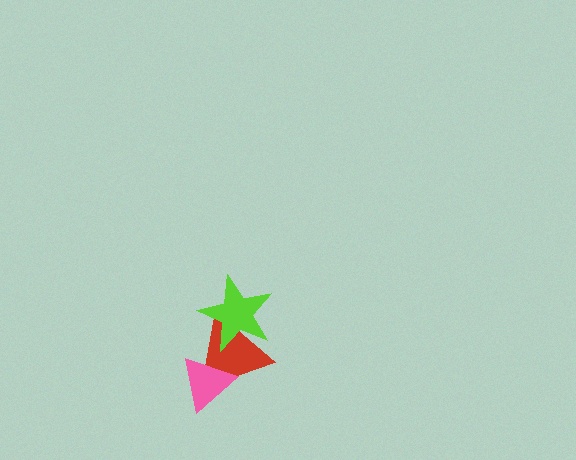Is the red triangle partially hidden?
Yes, it is partially covered by another shape.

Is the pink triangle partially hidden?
No, no other shape covers it.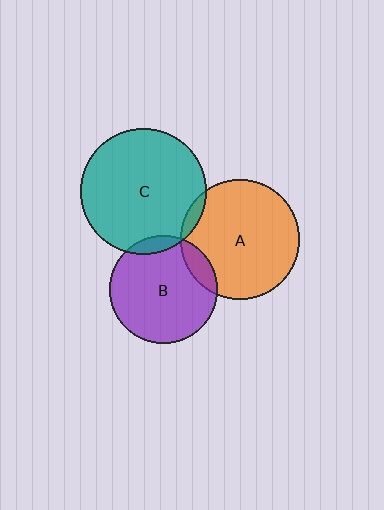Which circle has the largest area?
Circle C (teal).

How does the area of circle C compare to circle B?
Approximately 1.4 times.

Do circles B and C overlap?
Yes.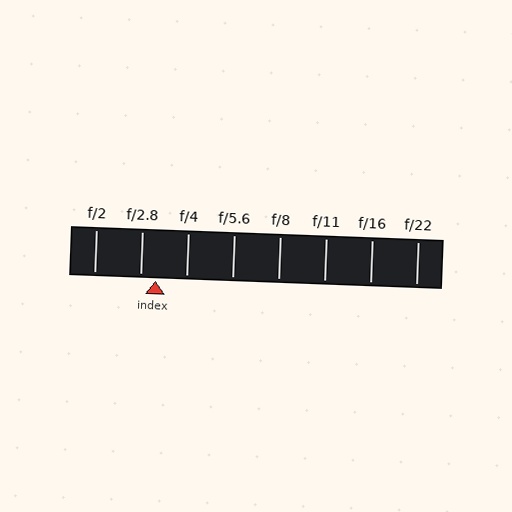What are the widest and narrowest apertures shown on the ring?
The widest aperture shown is f/2 and the narrowest is f/22.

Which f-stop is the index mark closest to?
The index mark is closest to f/2.8.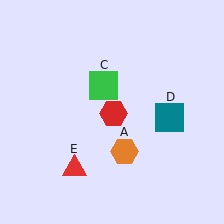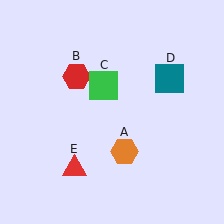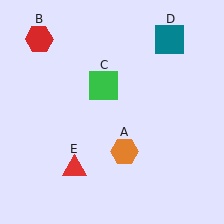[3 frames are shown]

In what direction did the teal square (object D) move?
The teal square (object D) moved up.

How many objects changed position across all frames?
2 objects changed position: red hexagon (object B), teal square (object D).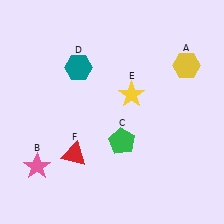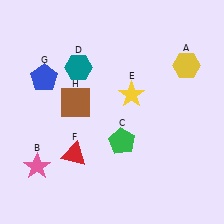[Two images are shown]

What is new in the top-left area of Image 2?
A blue pentagon (G) was added in the top-left area of Image 2.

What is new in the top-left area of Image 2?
A brown square (H) was added in the top-left area of Image 2.